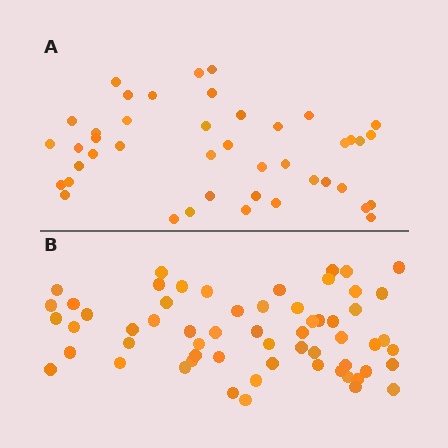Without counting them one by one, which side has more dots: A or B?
Region B (the bottom region) has more dots.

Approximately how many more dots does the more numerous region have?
Region B has approximately 15 more dots than region A.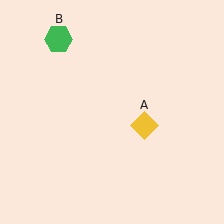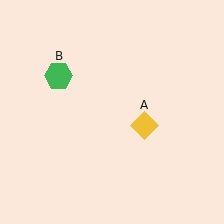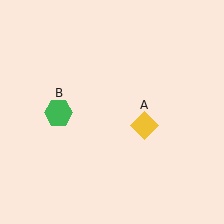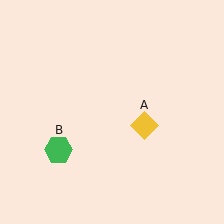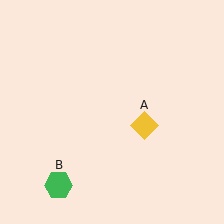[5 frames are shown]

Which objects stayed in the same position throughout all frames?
Yellow diamond (object A) remained stationary.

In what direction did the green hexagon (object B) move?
The green hexagon (object B) moved down.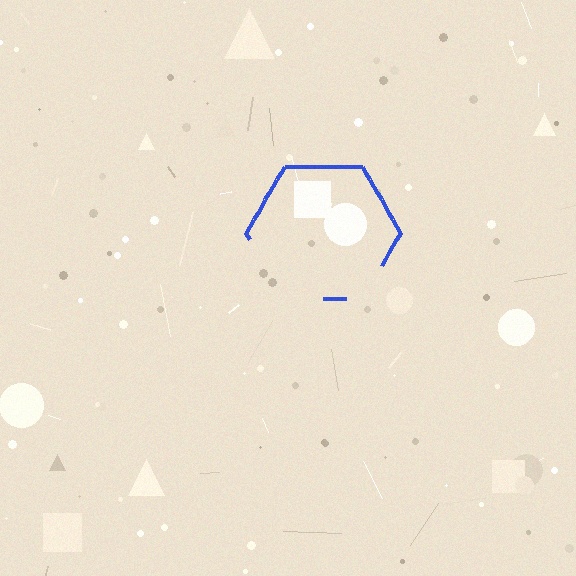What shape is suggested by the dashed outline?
The dashed outline suggests a hexagon.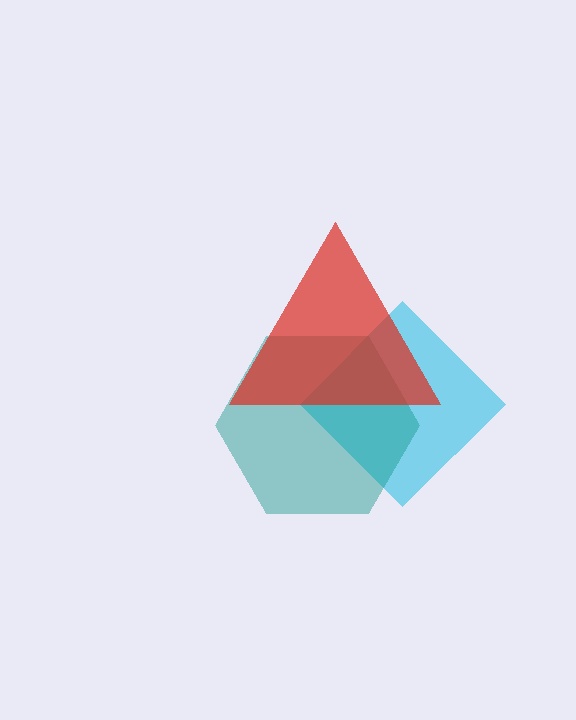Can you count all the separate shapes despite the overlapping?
Yes, there are 3 separate shapes.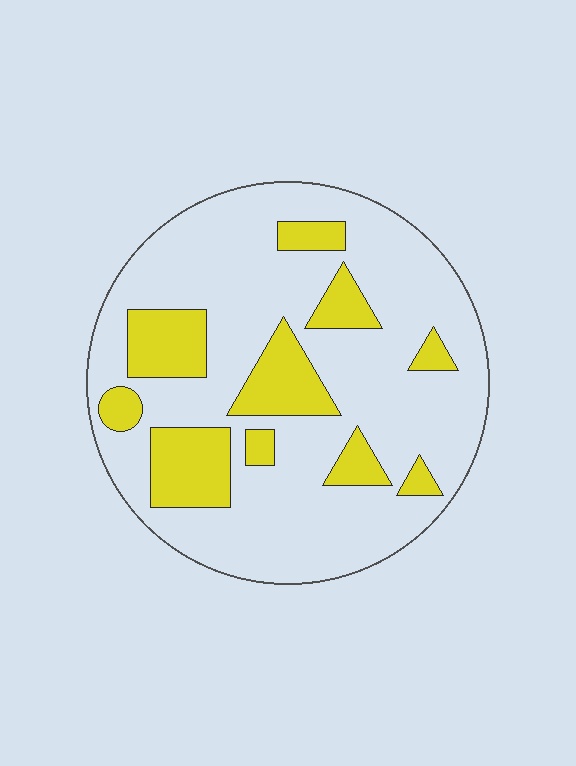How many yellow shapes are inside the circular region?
10.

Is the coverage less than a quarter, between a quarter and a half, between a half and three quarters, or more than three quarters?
Less than a quarter.